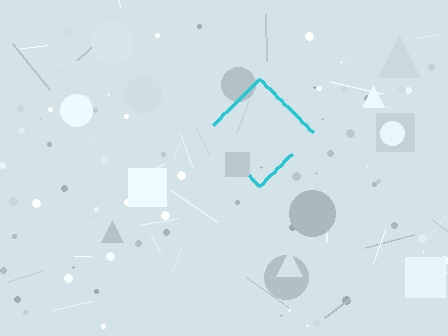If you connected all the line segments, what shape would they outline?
They would outline a diamond.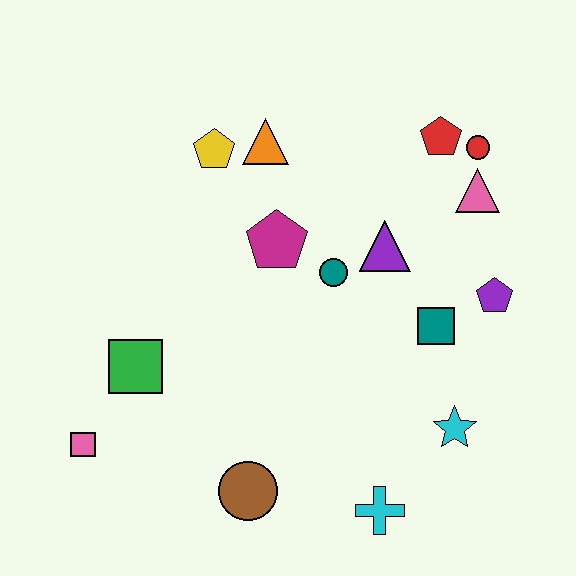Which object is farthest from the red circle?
The pink square is farthest from the red circle.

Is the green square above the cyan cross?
Yes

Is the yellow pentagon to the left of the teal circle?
Yes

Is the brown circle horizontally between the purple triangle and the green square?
Yes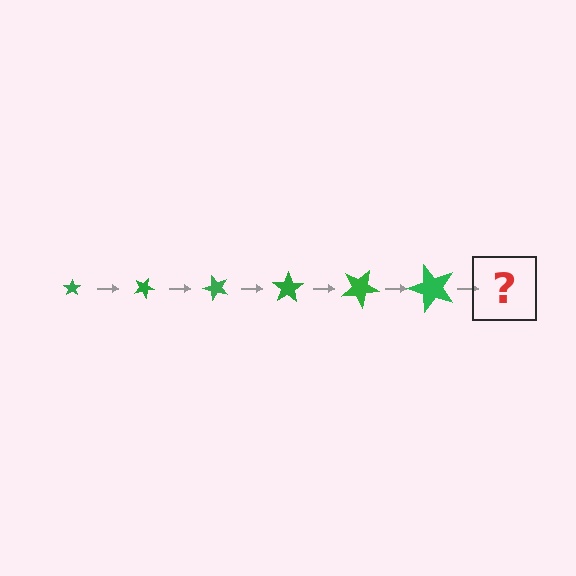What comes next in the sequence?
The next element should be a star, larger than the previous one and rotated 150 degrees from the start.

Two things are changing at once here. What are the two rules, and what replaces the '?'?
The two rules are that the star grows larger each step and it rotates 25 degrees each step. The '?' should be a star, larger than the previous one and rotated 150 degrees from the start.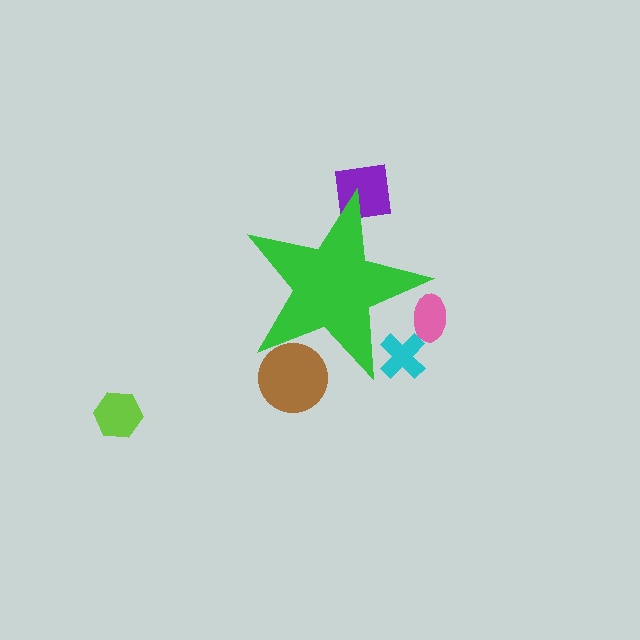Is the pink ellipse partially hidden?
Yes, the pink ellipse is partially hidden behind the green star.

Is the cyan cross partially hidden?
Yes, the cyan cross is partially hidden behind the green star.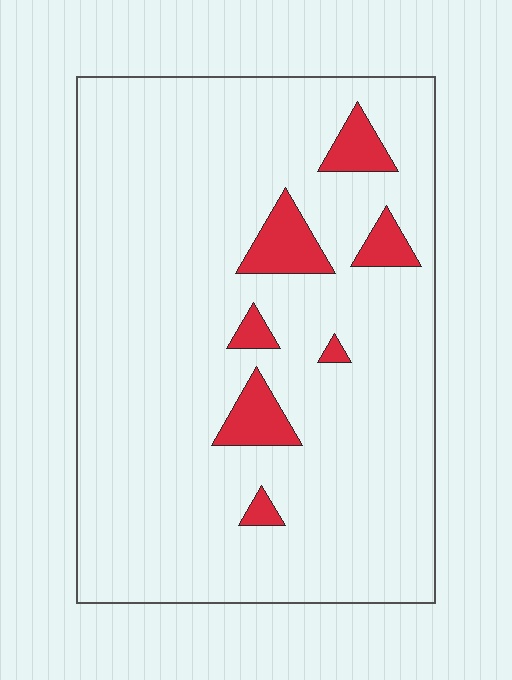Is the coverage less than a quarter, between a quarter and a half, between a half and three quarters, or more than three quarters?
Less than a quarter.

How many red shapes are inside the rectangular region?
7.